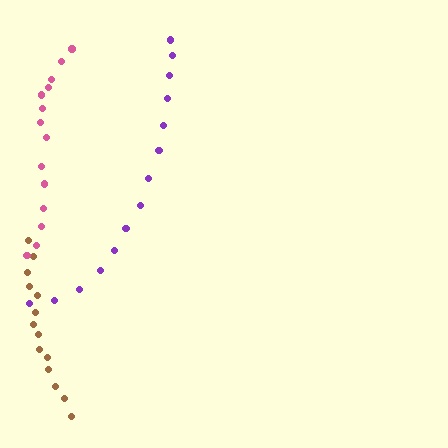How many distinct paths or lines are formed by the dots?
There are 3 distinct paths.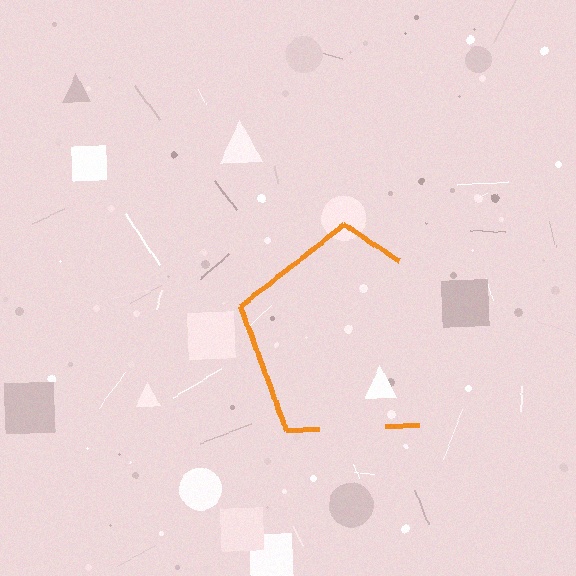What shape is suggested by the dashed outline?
The dashed outline suggests a pentagon.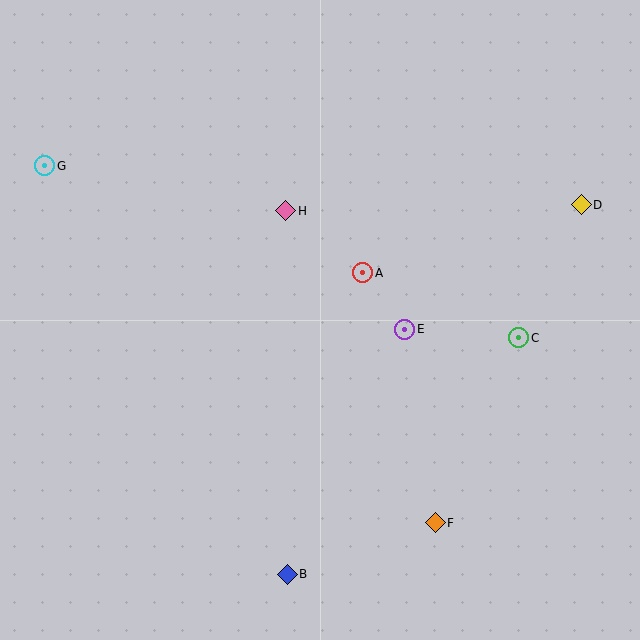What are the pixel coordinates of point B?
Point B is at (287, 574).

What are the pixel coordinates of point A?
Point A is at (363, 273).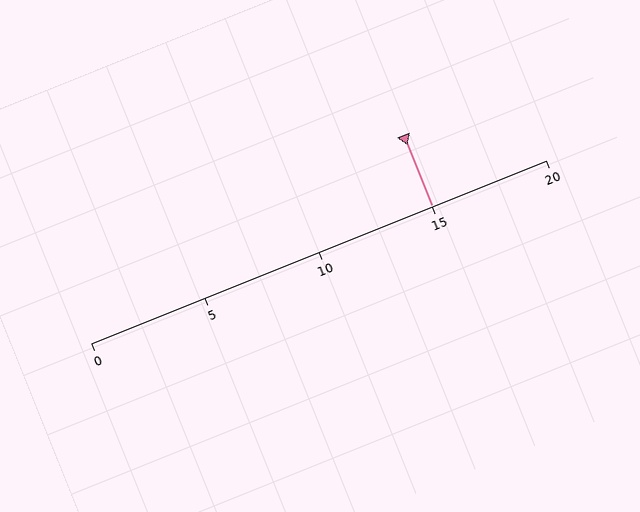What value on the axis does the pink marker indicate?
The marker indicates approximately 15.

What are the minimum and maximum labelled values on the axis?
The axis runs from 0 to 20.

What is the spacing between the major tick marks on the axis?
The major ticks are spaced 5 apart.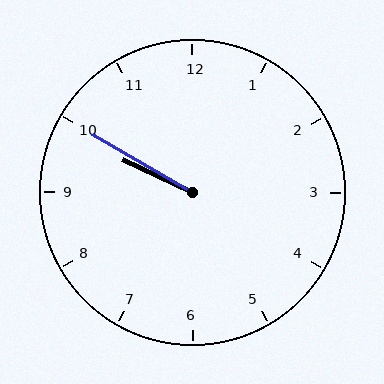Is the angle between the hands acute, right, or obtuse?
It is acute.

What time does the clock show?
9:50.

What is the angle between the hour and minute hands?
Approximately 5 degrees.